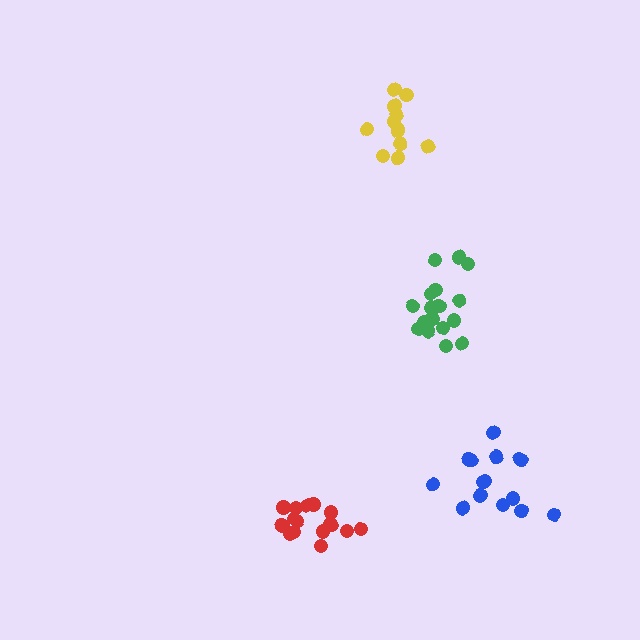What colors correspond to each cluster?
The clusters are colored: blue, yellow, red, green.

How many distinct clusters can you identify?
There are 4 distinct clusters.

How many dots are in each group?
Group 1: 16 dots, Group 2: 13 dots, Group 3: 15 dots, Group 4: 18 dots (62 total).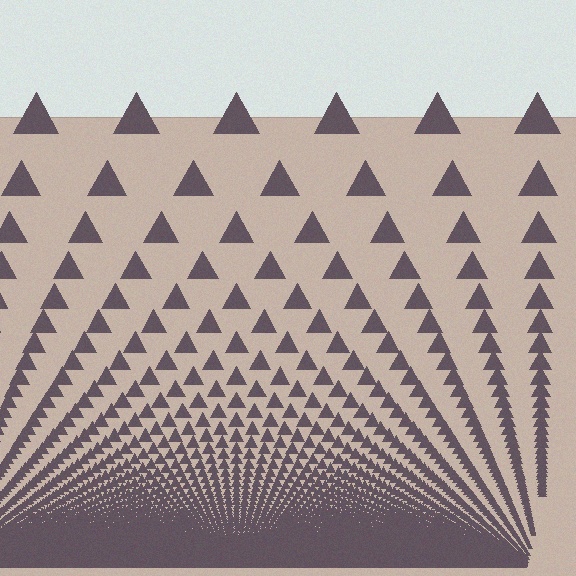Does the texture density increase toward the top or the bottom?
Density increases toward the bottom.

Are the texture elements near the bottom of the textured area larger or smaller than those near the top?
Smaller. The gradient is inverted — elements near the bottom are smaller and denser.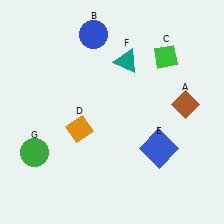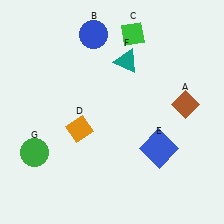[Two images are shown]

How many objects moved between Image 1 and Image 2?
1 object moved between the two images.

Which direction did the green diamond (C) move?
The green diamond (C) moved left.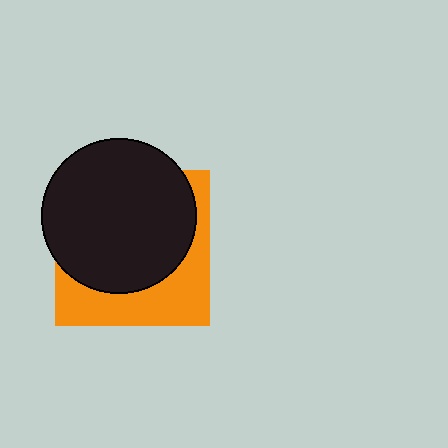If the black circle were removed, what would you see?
You would see the complete orange square.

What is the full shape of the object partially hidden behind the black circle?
The partially hidden object is an orange square.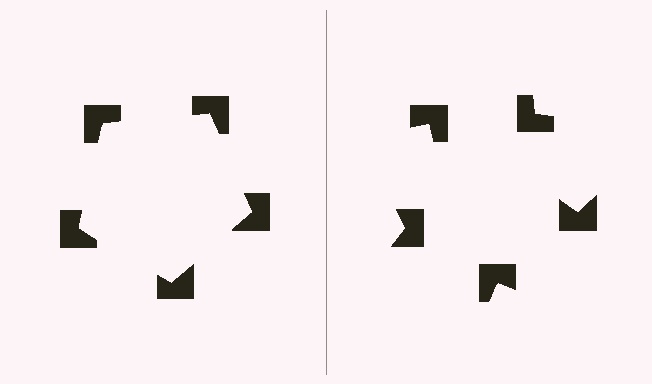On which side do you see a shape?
An illusory pentagon appears on the left side. On the right side the wedge cuts are rotated, so no coherent shape forms.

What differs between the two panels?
The notched squares are positioned identically on both sides; only the wedge orientations differ. On the left they align to a pentagon; on the right they are misaligned.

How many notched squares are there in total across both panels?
10 — 5 on each side.